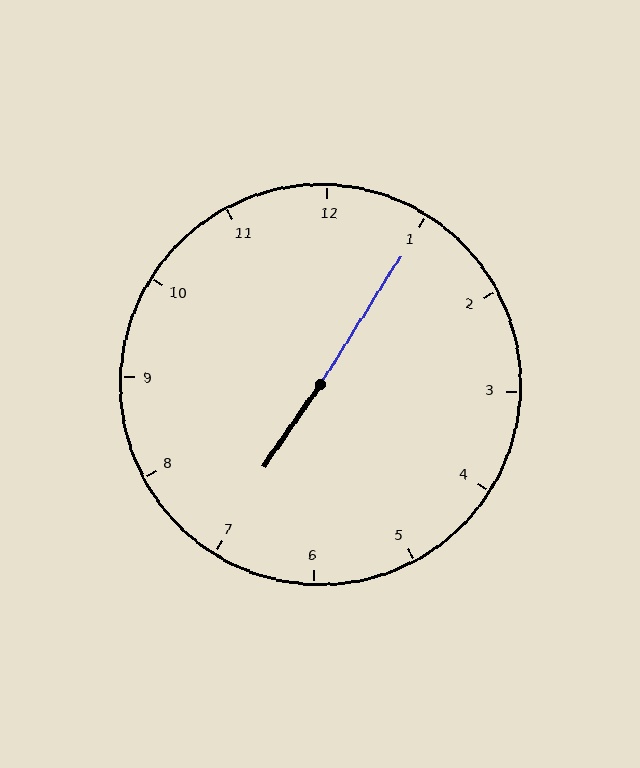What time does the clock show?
7:05.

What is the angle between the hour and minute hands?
Approximately 178 degrees.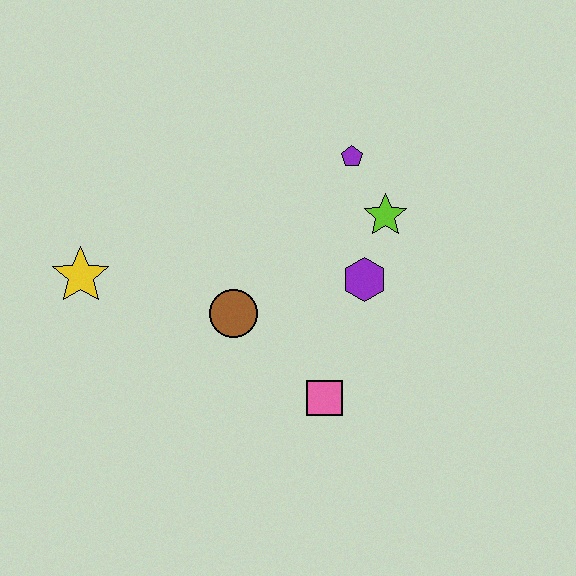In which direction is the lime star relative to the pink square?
The lime star is above the pink square.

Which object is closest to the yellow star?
The brown circle is closest to the yellow star.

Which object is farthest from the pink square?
The yellow star is farthest from the pink square.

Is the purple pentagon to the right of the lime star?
No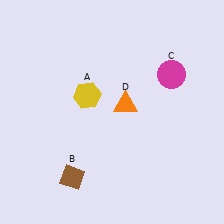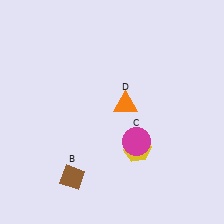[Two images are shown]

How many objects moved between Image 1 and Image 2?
2 objects moved between the two images.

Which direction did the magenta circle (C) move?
The magenta circle (C) moved down.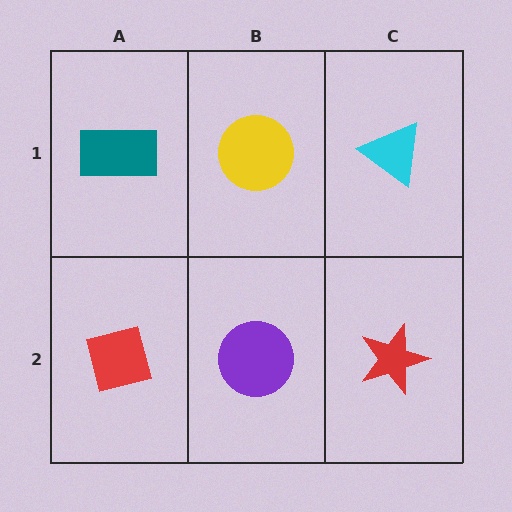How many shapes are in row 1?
3 shapes.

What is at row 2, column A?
A red square.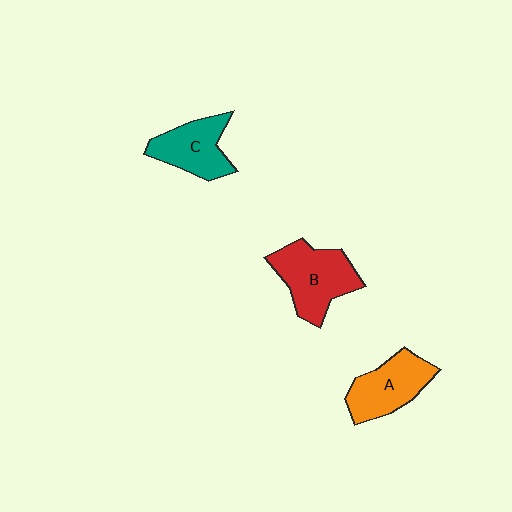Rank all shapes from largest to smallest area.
From largest to smallest: B (red), A (orange), C (teal).